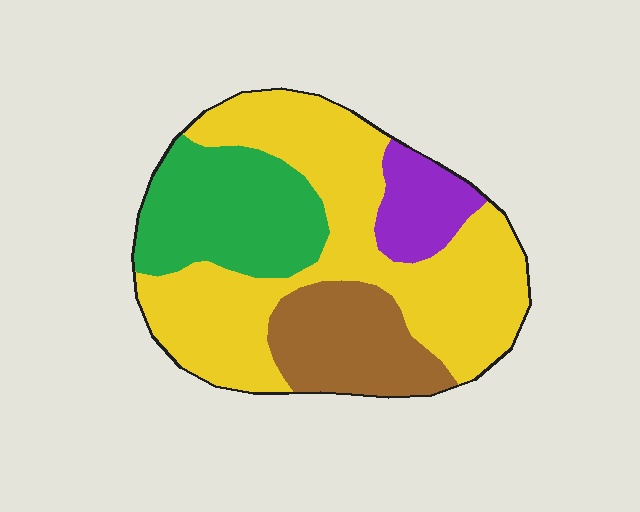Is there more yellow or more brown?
Yellow.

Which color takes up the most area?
Yellow, at roughly 50%.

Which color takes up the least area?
Purple, at roughly 10%.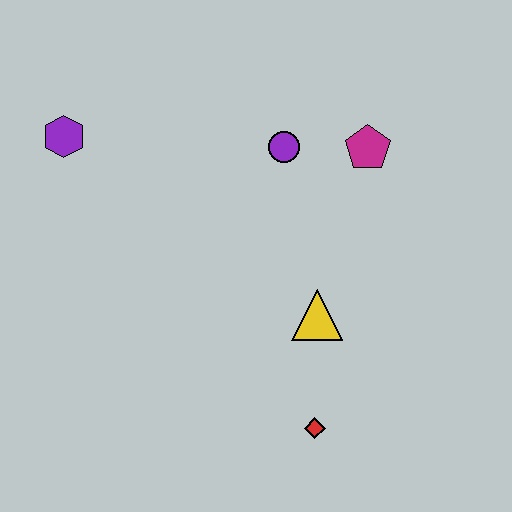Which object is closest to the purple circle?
The magenta pentagon is closest to the purple circle.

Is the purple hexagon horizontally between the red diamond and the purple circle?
No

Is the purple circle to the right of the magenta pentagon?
No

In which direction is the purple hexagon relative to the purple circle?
The purple hexagon is to the left of the purple circle.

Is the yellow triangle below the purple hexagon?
Yes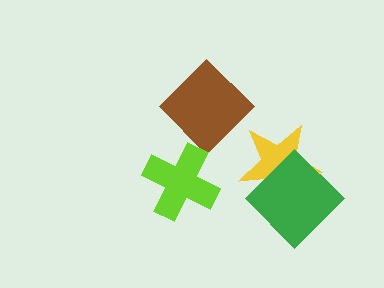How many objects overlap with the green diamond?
1 object overlaps with the green diamond.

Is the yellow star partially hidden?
Yes, it is partially covered by another shape.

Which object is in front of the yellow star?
The green diamond is in front of the yellow star.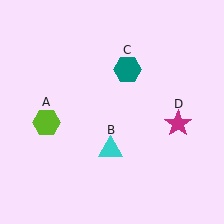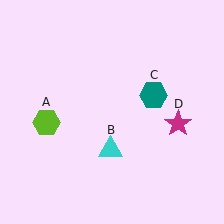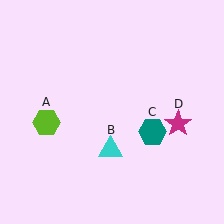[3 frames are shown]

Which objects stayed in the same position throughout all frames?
Lime hexagon (object A) and cyan triangle (object B) and magenta star (object D) remained stationary.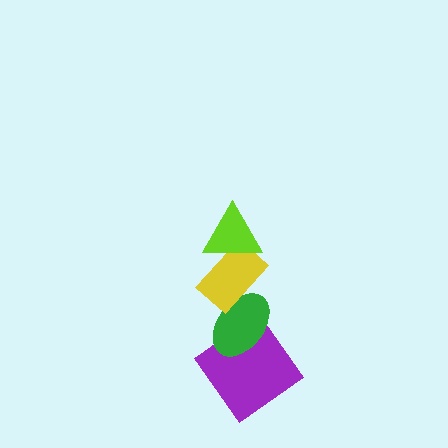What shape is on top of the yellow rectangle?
The lime triangle is on top of the yellow rectangle.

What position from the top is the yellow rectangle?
The yellow rectangle is 2nd from the top.